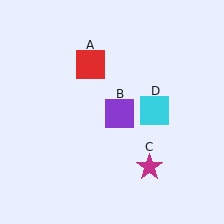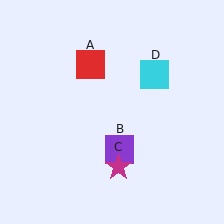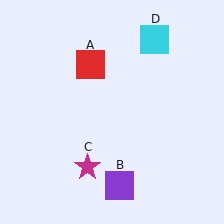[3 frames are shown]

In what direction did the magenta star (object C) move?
The magenta star (object C) moved left.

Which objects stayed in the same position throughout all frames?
Red square (object A) remained stationary.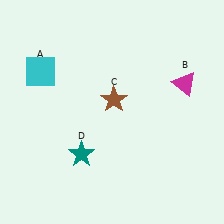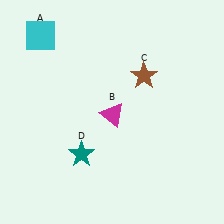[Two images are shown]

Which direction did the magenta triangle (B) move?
The magenta triangle (B) moved left.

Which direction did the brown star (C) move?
The brown star (C) moved right.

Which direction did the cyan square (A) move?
The cyan square (A) moved up.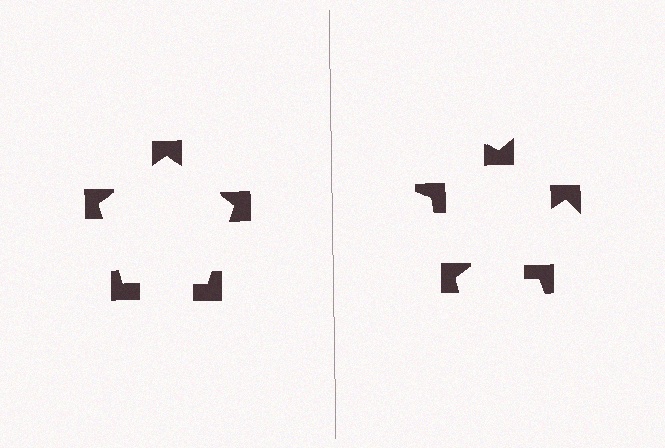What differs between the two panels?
The notched squares are positioned identically on both sides; only the wedge orientations differ. On the left they align to a pentagon; on the right they are misaligned.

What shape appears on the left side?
An illusory pentagon.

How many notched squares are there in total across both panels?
10 — 5 on each side.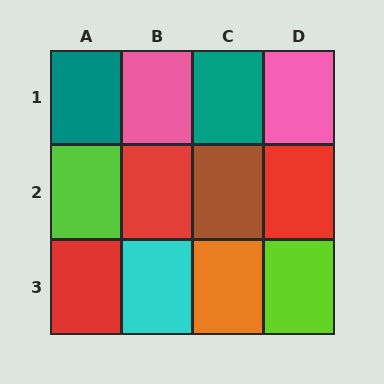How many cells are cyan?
1 cell is cyan.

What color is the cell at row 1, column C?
Teal.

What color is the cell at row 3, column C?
Orange.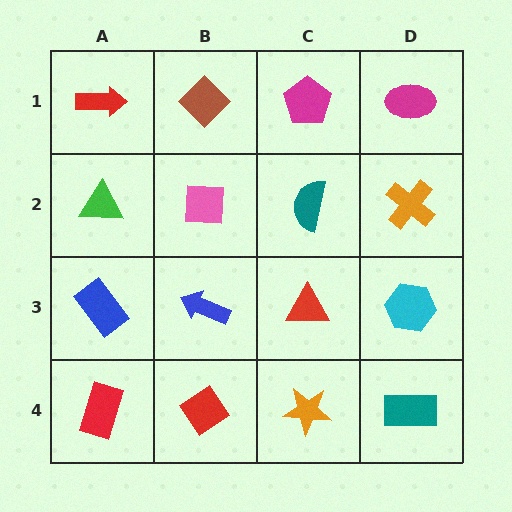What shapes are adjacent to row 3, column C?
A teal semicircle (row 2, column C), an orange star (row 4, column C), a blue arrow (row 3, column B), a cyan hexagon (row 3, column D).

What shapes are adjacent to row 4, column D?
A cyan hexagon (row 3, column D), an orange star (row 4, column C).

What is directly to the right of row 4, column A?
A red diamond.